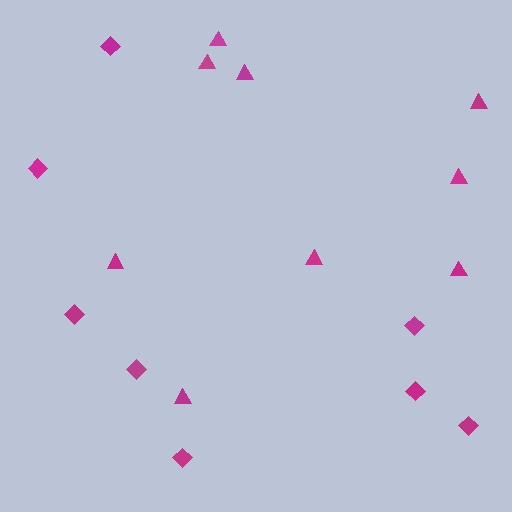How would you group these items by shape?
There are 2 groups: one group of triangles (9) and one group of diamonds (8).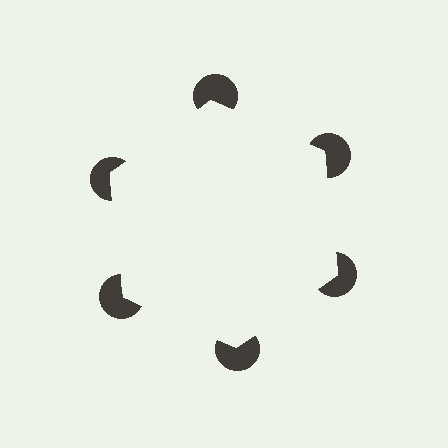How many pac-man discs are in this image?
There are 6 — one at each vertex of the illusory hexagon.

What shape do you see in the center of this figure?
An illusory hexagon — its edges are inferred from the aligned wedge cuts in the pac-man discs, not physically drawn.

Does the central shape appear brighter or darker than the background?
It typically appears slightly brighter than the background, even though no actual brightness change is drawn.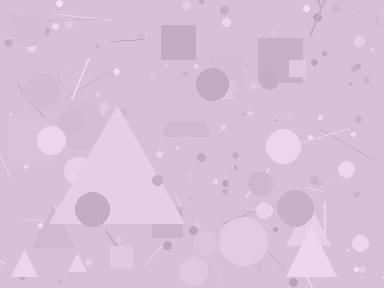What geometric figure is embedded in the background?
A triangle is embedded in the background.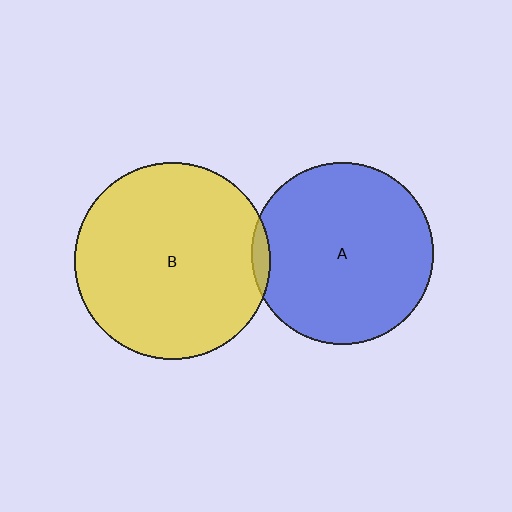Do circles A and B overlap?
Yes.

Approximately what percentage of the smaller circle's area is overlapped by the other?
Approximately 5%.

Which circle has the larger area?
Circle B (yellow).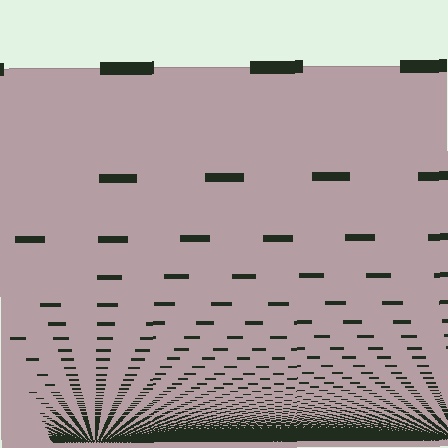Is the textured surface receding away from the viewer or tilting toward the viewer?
The surface appears to tilt toward the viewer. Texture elements get larger and sparser toward the top.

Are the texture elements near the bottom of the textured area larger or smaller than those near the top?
Smaller. The gradient is inverted — elements near the bottom are smaller and denser.